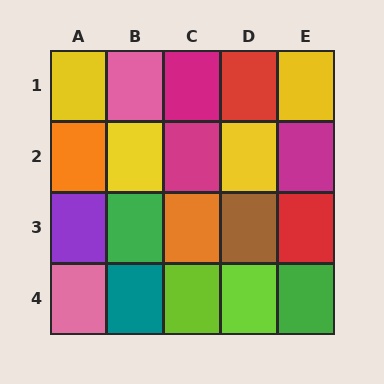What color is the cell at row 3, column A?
Purple.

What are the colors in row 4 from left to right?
Pink, teal, lime, lime, green.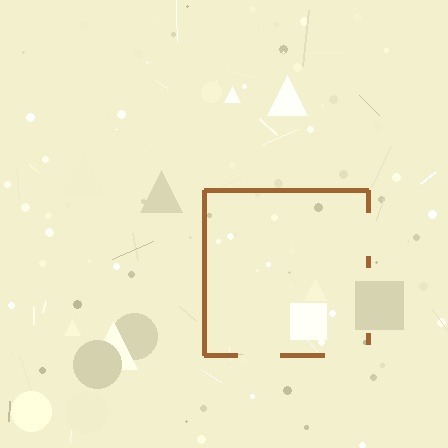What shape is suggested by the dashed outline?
The dashed outline suggests a square.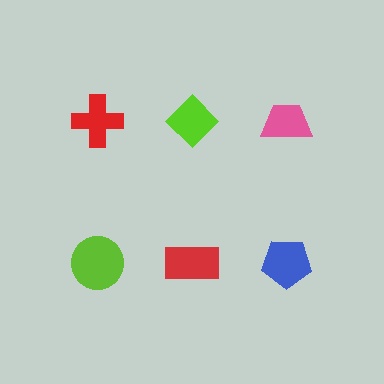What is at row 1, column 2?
A lime diamond.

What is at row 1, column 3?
A pink trapezoid.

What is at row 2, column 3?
A blue pentagon.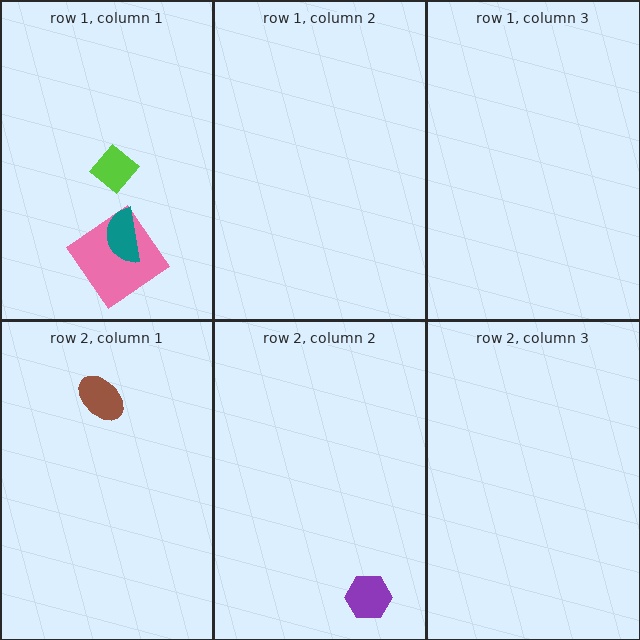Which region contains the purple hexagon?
The row 2, column 2 region.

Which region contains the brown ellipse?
The row 2, column 1 region.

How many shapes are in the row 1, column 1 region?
3.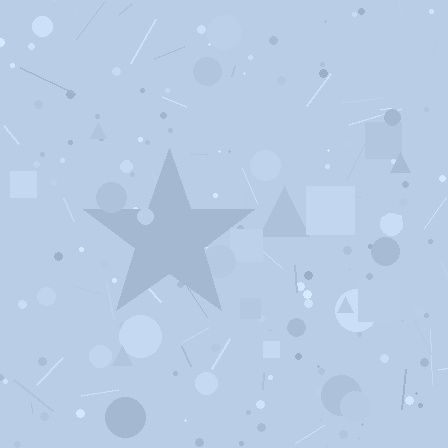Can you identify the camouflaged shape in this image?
The camouflaged shape is a star.